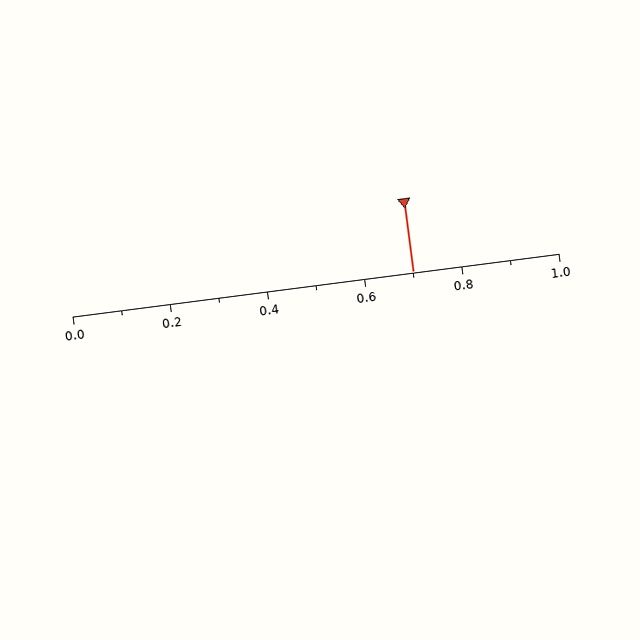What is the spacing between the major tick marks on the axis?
The major ticks are spaced 0.2 apart.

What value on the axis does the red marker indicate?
The marker indicates approximately 0.7.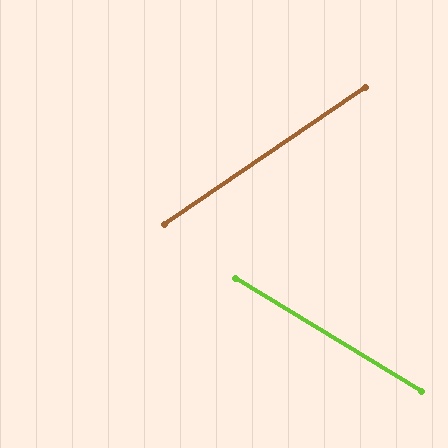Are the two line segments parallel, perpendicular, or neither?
Neither parallel nor perpendicular — they differ by about 66°.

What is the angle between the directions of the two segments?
Approximately 66 degrees.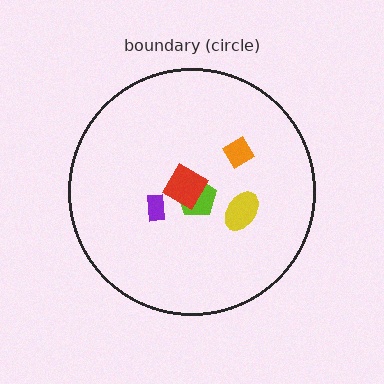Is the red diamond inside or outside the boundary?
Inside.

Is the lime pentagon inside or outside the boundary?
Inside.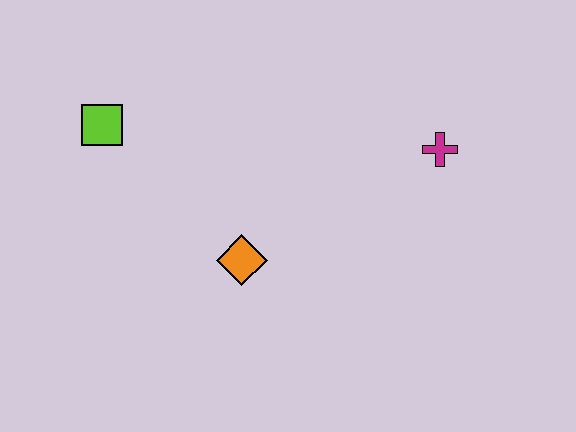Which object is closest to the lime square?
The orange diamond is closest to the lime square.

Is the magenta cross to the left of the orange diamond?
No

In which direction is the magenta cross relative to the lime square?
The magenta cross is to the right of the lime square.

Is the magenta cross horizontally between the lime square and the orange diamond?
No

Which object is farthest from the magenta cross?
The lime square is farthest from the magenta cross.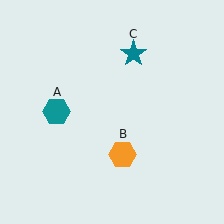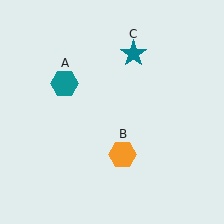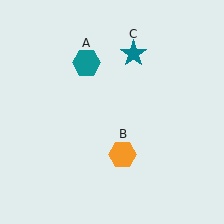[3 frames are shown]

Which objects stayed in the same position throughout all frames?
Orange hexagon (object B) and teal star (object C) remained stationary.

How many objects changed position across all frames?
1 object changed position: teal hexagon (object A).